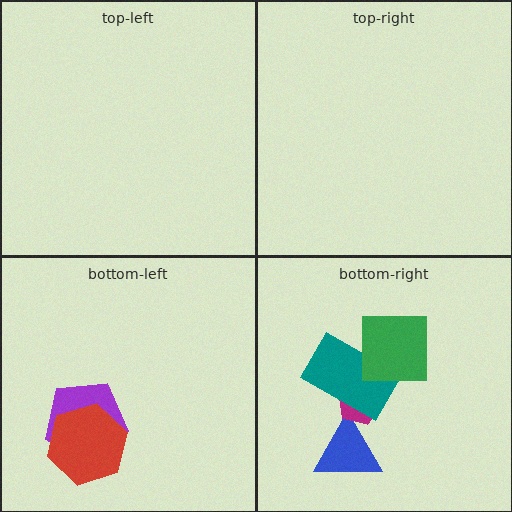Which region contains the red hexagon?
The bottom-left region.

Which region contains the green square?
The bottom-right region.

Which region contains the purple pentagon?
The bottom-left region.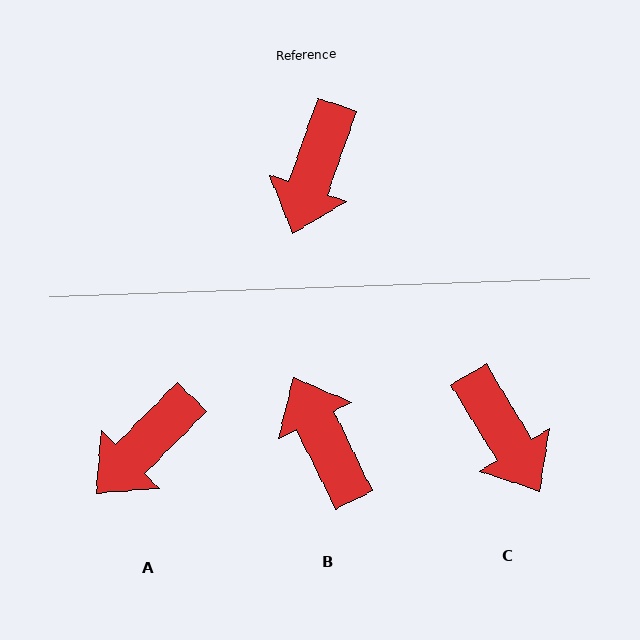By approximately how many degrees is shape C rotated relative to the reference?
Approximately 51 degrees counter-clockwise.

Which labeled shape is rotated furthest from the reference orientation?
B, about 134 degrees away.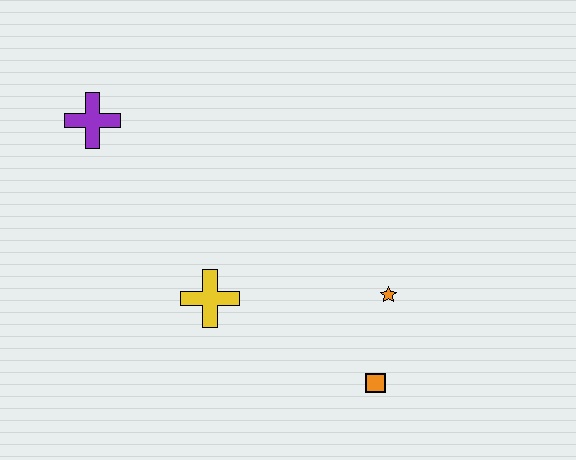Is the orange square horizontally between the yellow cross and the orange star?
Yes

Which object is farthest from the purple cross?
The orange square is farthest from the purple cross.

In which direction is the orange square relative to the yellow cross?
The orange square is to the right of the yellow cross.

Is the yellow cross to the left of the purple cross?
No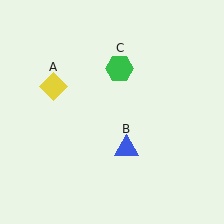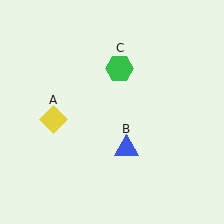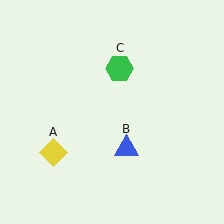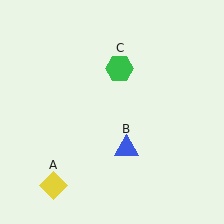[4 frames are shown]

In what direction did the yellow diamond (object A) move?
The yellow diamond (object A) moved down.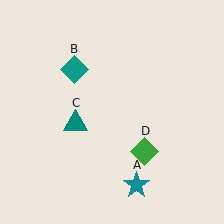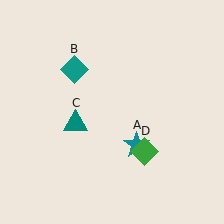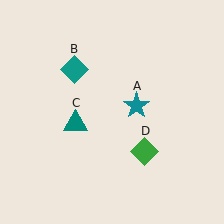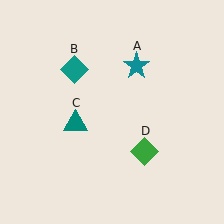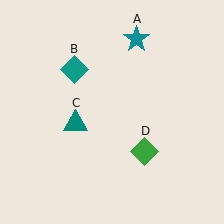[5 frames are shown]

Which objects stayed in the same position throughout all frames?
Teal diamond (object B) and teal triangle (object C) and green diamond (object D) remained stationary.